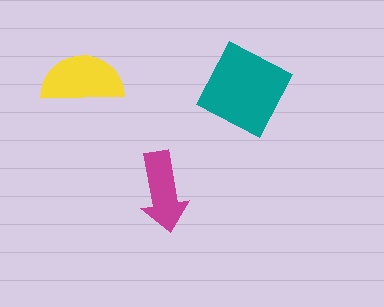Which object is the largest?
The teal diamond.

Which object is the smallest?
The magenta arrow.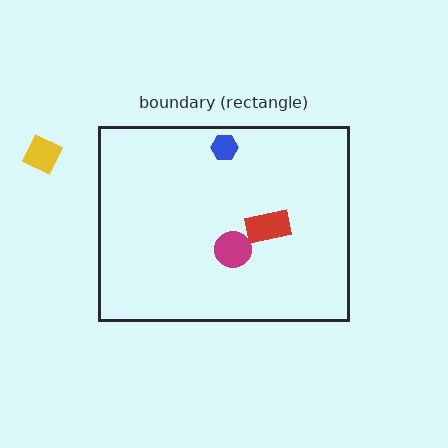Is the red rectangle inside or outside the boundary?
Inside.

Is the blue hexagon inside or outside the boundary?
Inside.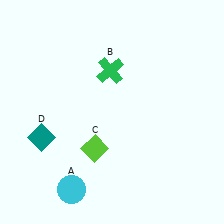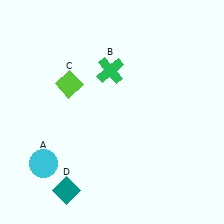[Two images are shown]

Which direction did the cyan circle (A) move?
The cyan circle (A) moved left.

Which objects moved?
The objects that moved are: the cyan circle (A), the lime diamond (C), the teal diamond (D).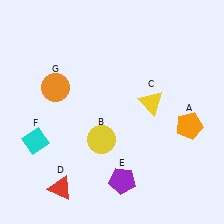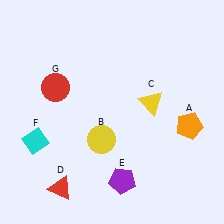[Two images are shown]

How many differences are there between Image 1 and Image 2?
There is 1 difference between the two images.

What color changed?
The circle (G) changed from orange in Image 1 to red in Image 2.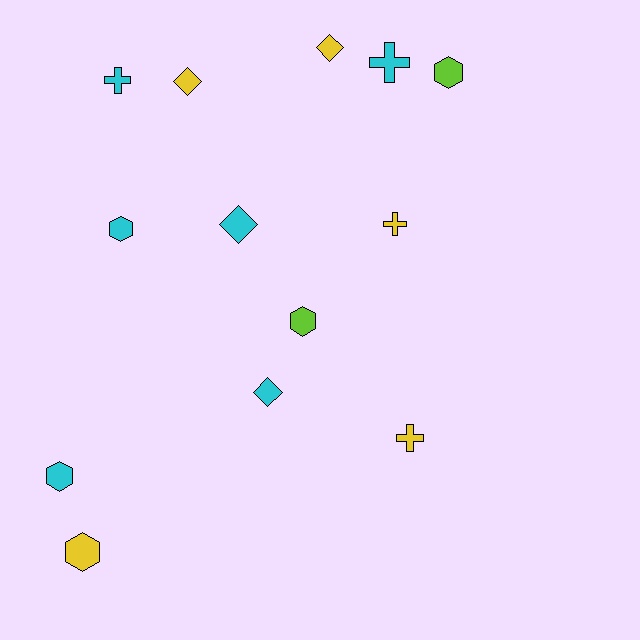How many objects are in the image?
There are 13 objects.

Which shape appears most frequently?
Hexagon, with 5 objects.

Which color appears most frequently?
Cyan, with 6 objects.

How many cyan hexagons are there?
There are 2 cyan hexagons.